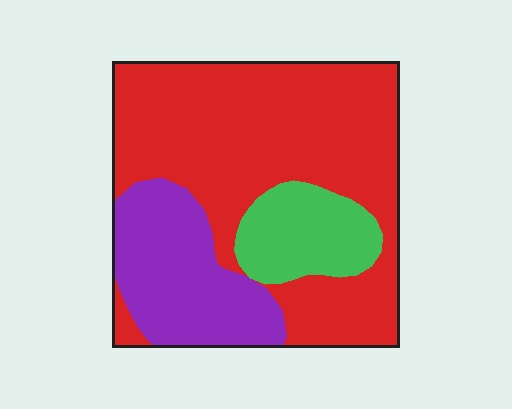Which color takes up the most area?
Red, at roughly 65%.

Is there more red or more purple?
Red.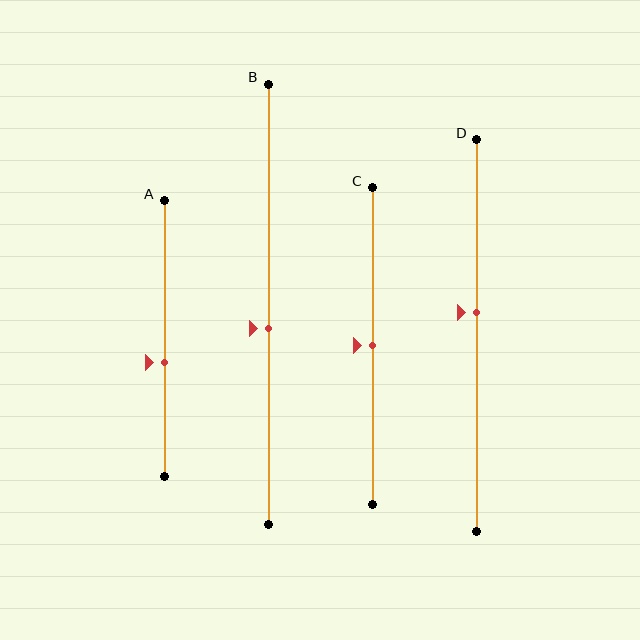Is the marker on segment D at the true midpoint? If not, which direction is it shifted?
No, the marker on segment D is shifted upward by about 6% of the segment length.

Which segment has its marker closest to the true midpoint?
Segment C has its marker closest to the true midpoint.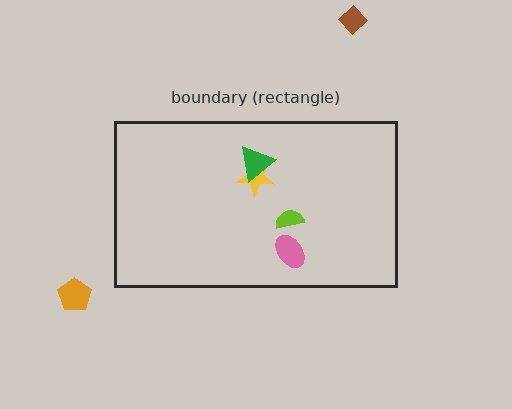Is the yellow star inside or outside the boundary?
Inside.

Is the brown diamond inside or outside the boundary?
Outside.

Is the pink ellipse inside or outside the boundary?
Inside.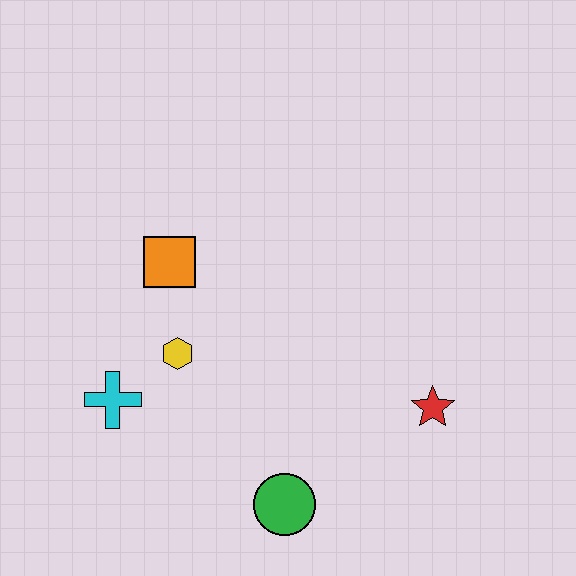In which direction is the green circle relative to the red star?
The green circle is to the left of the red star.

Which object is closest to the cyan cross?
The yellow hexagon is closest to the cyan cross.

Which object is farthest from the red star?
The cyan cross is farthest from the red star.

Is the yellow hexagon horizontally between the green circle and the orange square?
Yes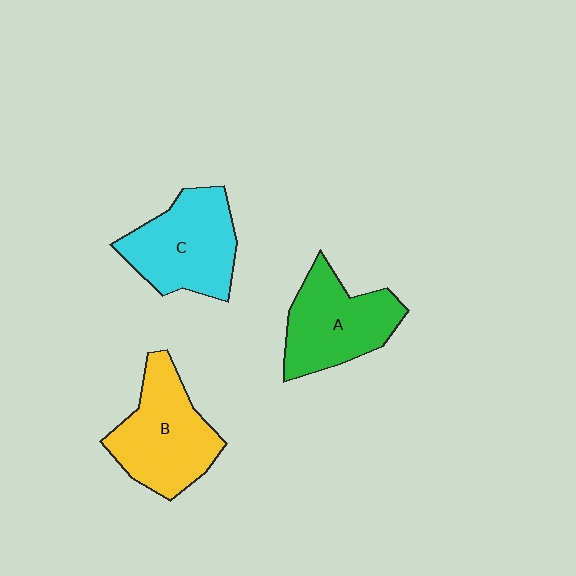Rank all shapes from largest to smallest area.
From largest to smallest: B (yellow), C (cyan), A (green).